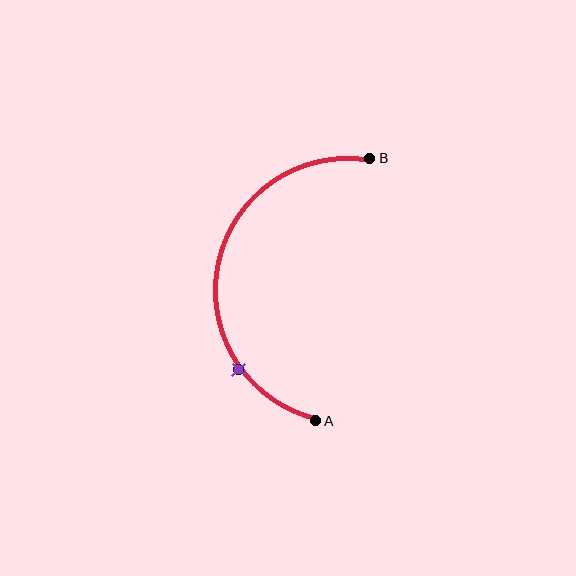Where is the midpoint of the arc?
The arc midpoint is the point on the curve farthest from the straight line joining A and B. It sits to the left of that line.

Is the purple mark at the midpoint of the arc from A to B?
No. The purple mark lies on the arc but is closer to endpoint A. The arc midpoint would be at the point on the curve equidistant along the arc from both A and B.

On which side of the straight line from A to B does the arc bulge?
The arc bulges to the left of the straight line connecting A and B.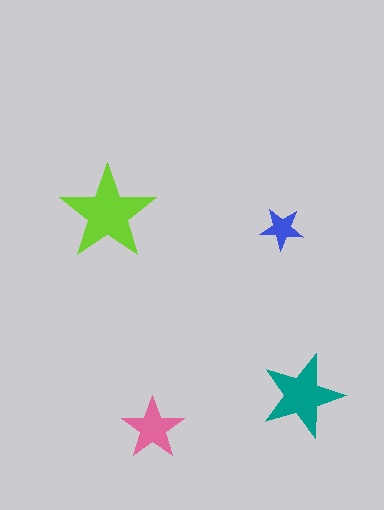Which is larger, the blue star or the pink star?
The pink one.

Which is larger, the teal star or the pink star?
The teal one.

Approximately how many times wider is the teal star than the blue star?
About 2 times wider.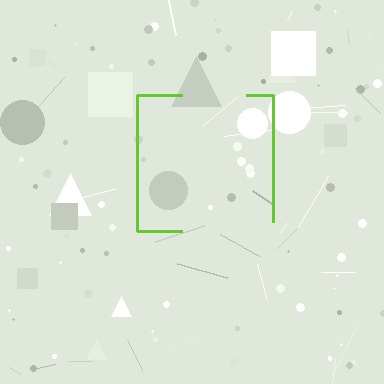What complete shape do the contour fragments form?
The contour fragments form a square.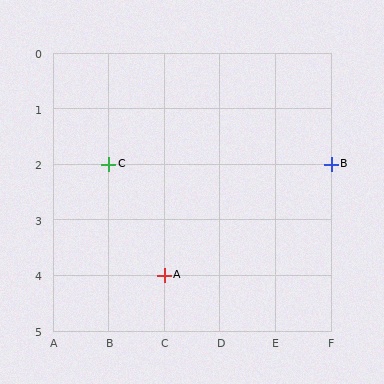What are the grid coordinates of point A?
Point A is at grid coordinates (C, 4).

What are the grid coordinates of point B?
Point B is at grid coordinates (F, 2).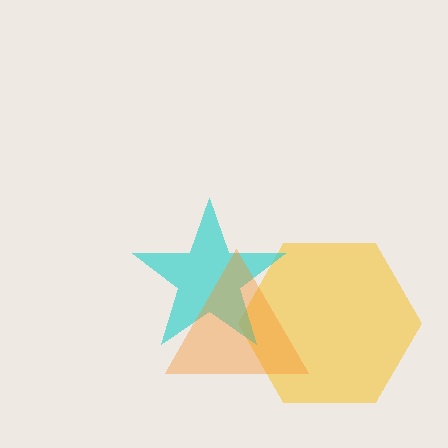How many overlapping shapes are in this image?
There are 3 overlapping shapes in the image.